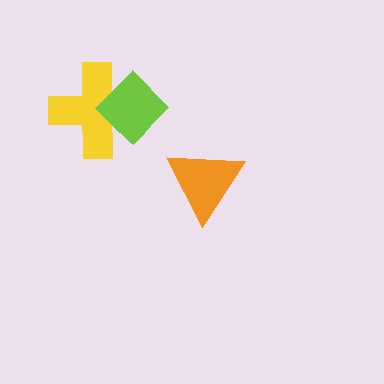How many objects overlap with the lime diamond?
1 object overlaps with the lime diamond.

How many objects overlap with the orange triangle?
0 objects overlap with the orange triangle.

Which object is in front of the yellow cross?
The lime diamond is in front of the yellow cross.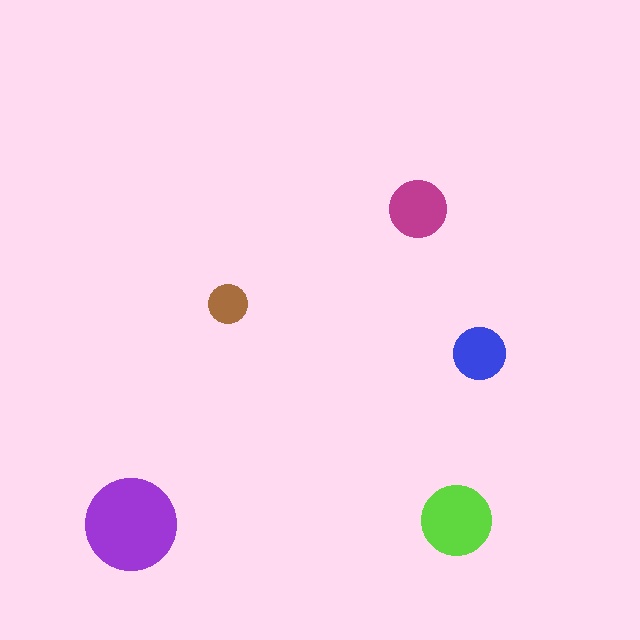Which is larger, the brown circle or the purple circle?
The purple one.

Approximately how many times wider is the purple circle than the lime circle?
About 1.5 times wider.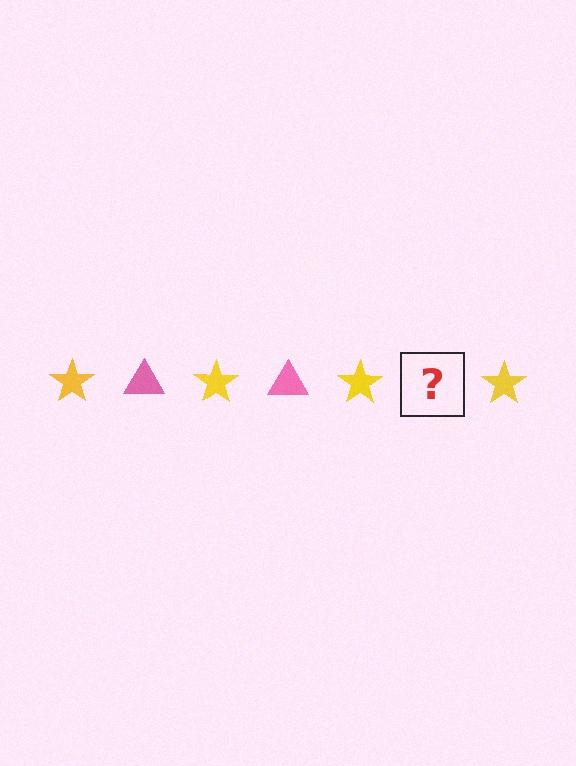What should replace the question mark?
The question mark should be replaced with a pink triangle.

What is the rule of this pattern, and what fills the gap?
The rule is that the pattern alternates between yellow star and pink triangle. The gap should be filled with a pink triangle.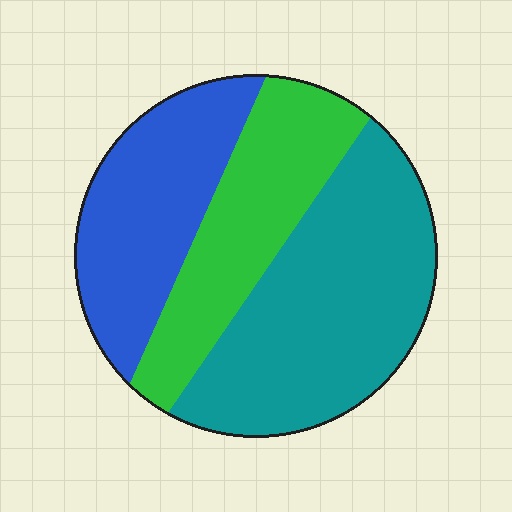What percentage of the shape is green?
Green covers 27% of the shape.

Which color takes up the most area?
Teal, at roughly 45%.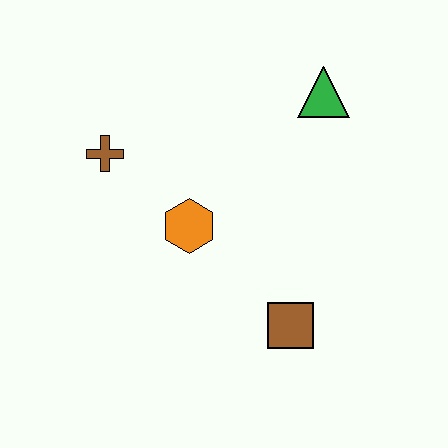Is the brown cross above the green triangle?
No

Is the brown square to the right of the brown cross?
Yes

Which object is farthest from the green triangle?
The brown square is farthest from the green triangle.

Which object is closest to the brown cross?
The orange hexagon is closest to the brown cross.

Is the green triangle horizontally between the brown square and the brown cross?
No